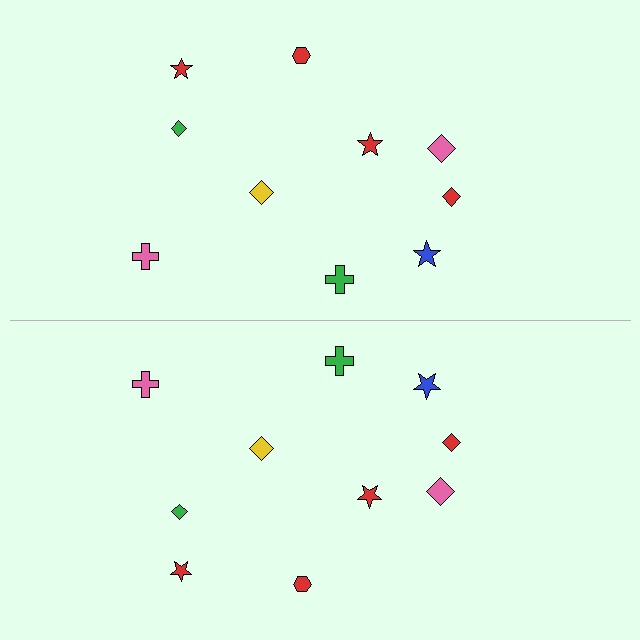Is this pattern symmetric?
Yes, this pattern has bilateral (reflection) symmetry.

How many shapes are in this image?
There are 20 shapes in this image.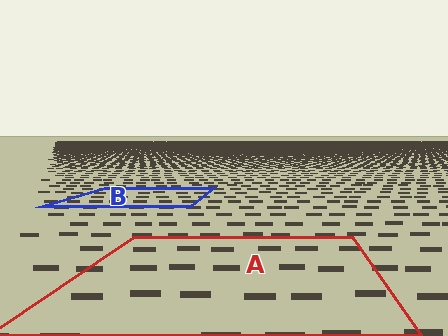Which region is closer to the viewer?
Region A is closer. The texture elements there are larger and more spread out.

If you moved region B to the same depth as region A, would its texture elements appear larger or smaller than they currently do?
They would appear larger. At a closer depth, the same texture elements are projected at a bigger on-screen size.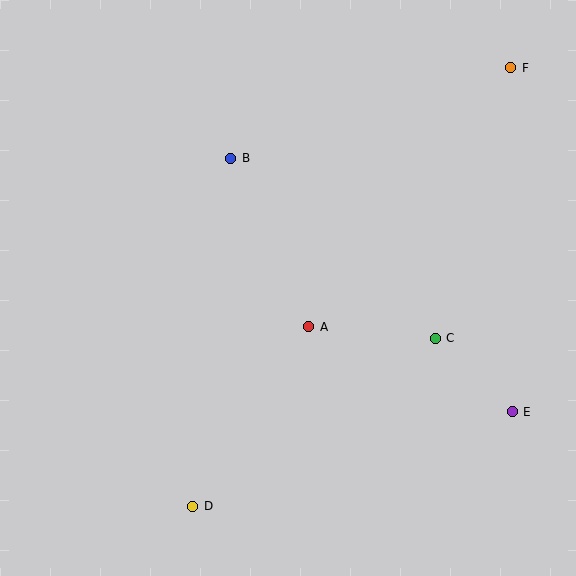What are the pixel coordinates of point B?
Point B is at (231, 158).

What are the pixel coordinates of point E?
Point E is at (512, 412).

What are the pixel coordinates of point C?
Point C is at (435, 338).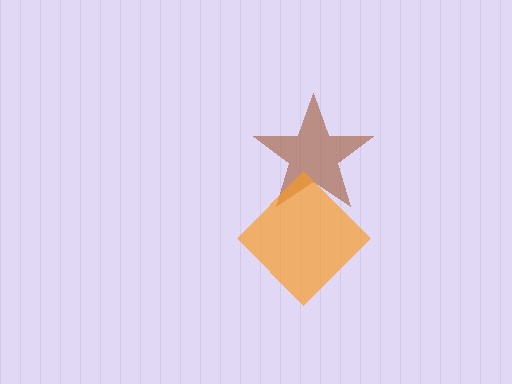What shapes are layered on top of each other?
The layered shapes are: a brown star, an orange diamond.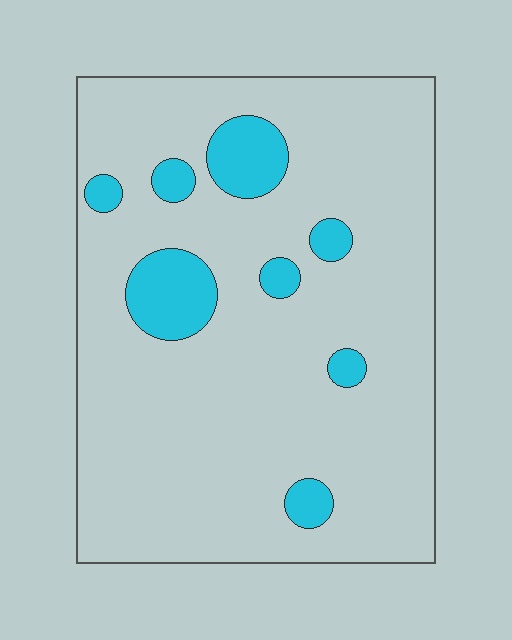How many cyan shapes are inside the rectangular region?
8.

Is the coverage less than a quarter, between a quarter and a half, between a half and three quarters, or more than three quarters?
Less than a quarter.